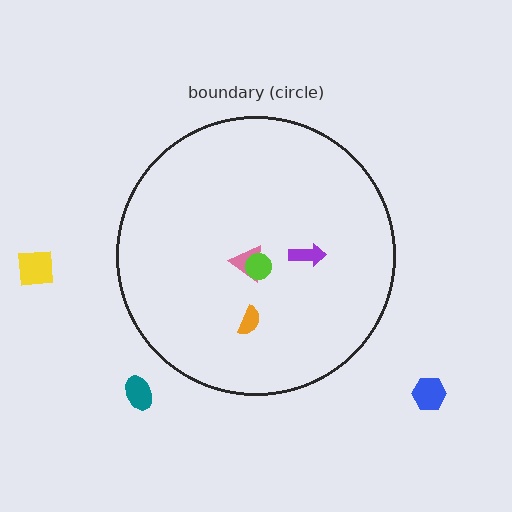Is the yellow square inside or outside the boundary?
Outside.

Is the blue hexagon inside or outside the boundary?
Outside.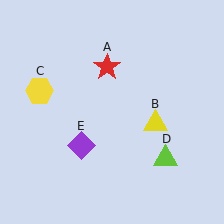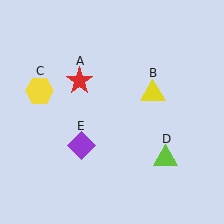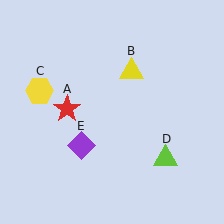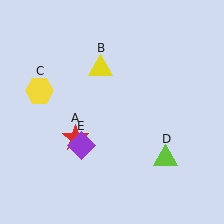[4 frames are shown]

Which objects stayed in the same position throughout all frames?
Yellow hexagon (object C) and lime triangle (object D) and purple diamond (object E) remained stationary.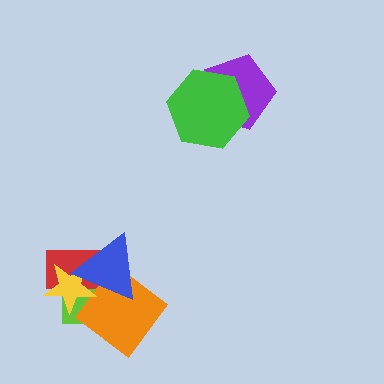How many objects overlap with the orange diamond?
2 objects overlap with the orange diamond.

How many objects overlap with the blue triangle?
4 objects overlap with the blue triangle.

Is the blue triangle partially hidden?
No, no other shape covers it.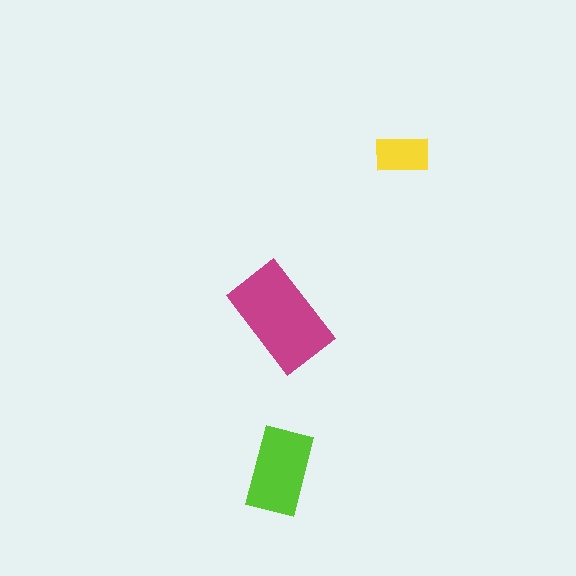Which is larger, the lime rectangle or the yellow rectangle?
The lime one.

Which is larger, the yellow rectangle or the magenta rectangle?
The magenta one.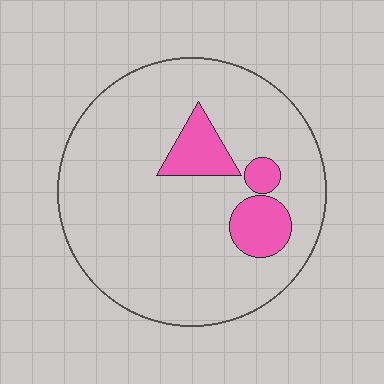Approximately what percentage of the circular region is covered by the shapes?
Approximately 15%.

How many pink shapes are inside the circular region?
3.